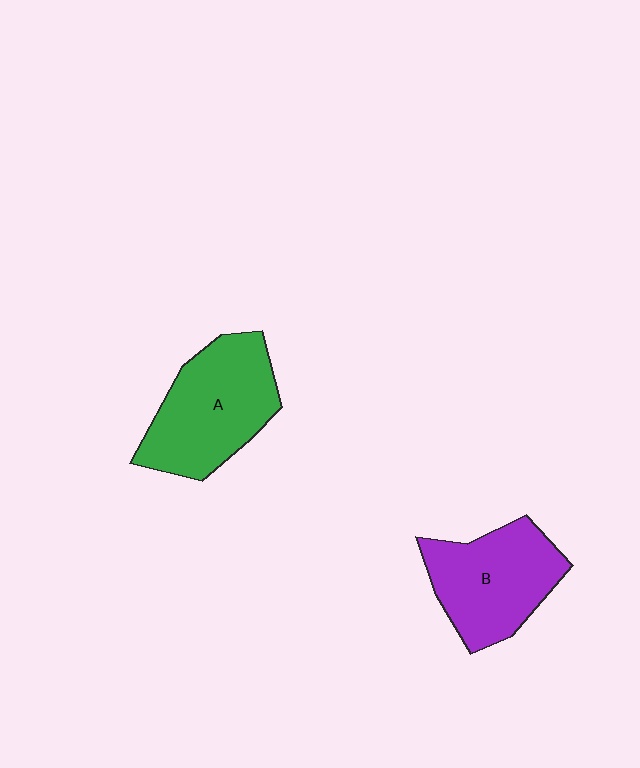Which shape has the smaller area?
Shape B (purple).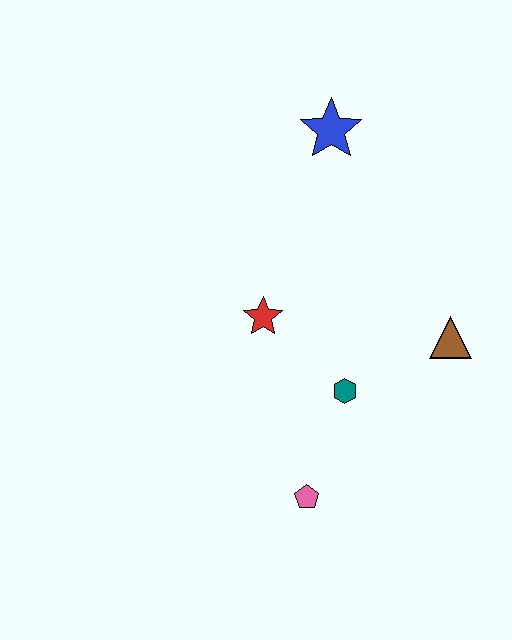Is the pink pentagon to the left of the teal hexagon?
Yes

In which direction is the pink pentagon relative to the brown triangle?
The pink pentagon is below the brown triangle.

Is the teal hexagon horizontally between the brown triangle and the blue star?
Yes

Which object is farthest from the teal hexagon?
The blue star is farthest from the teal hexagon.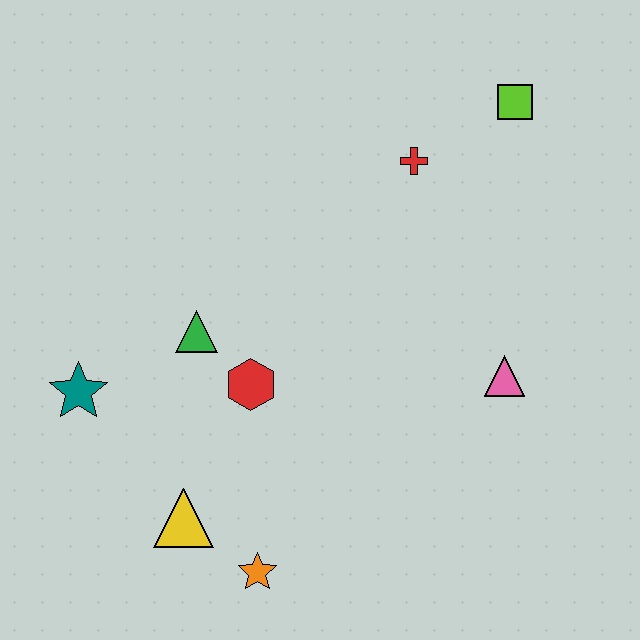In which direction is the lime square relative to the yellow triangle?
The lime square is above the yellow triangle.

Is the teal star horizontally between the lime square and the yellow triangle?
No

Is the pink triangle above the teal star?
Yes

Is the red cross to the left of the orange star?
No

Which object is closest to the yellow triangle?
The orange star is closest to the yellow triangle.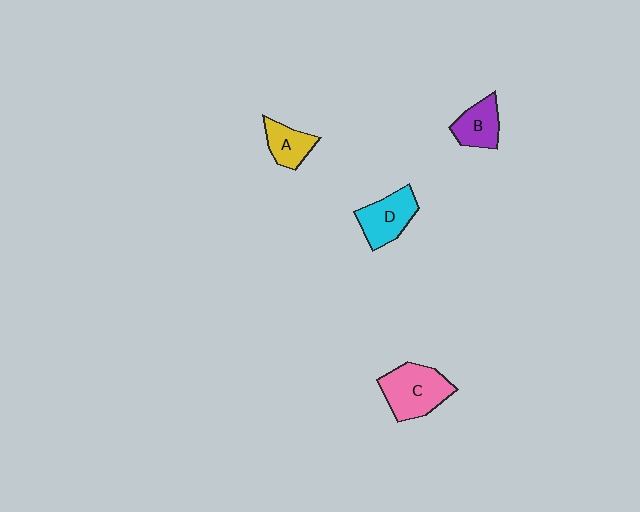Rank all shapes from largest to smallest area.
From largest to smallest: C (pink), D (cyan), B (purple), A (yellow).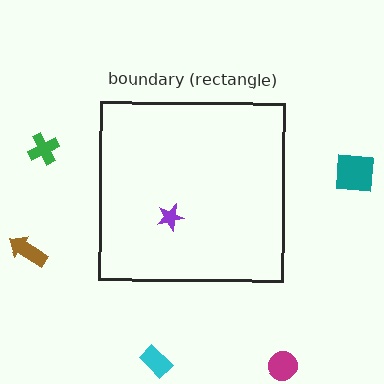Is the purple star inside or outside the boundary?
Inside.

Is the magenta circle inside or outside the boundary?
Outside.